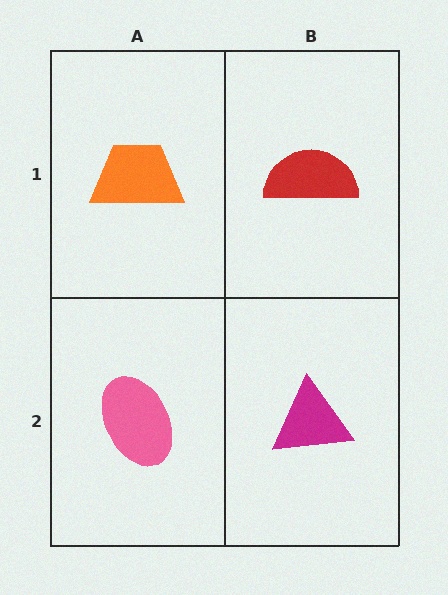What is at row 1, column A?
An orange trapezoid.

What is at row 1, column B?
A red semicircle.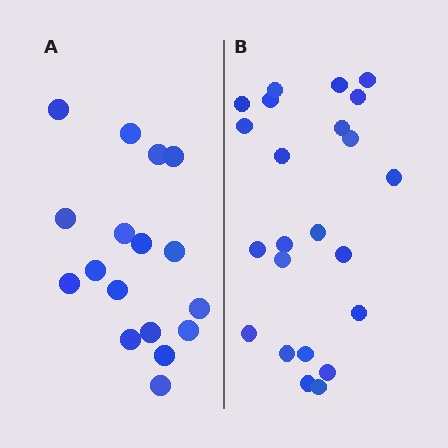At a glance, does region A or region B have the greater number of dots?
Region B (the right region) has more dots.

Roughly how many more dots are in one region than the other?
Region B has about 6 more dots than region A.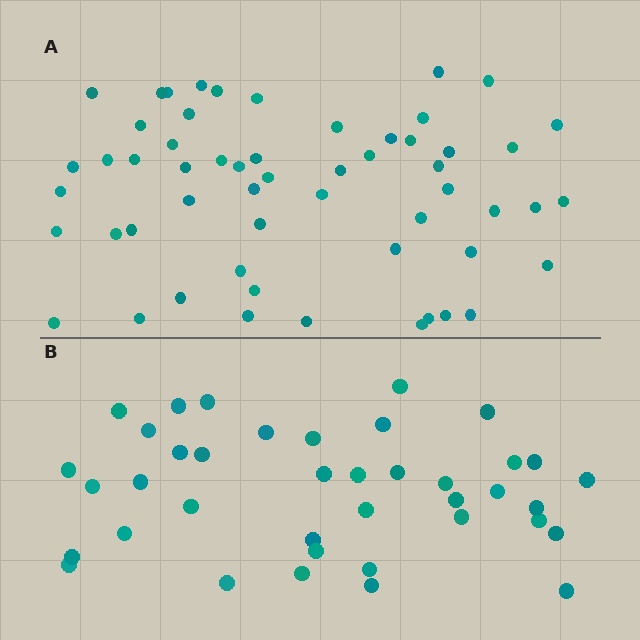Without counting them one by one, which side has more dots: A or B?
Region A (the top region) has more dots.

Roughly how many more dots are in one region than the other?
Region A has approximately 15 more dots than region B.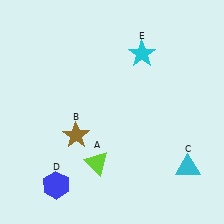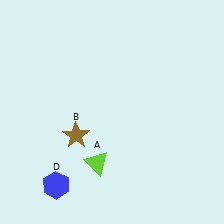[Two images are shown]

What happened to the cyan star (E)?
The cyan star (E) was removed in Image 2. It was in the top-right area of Image 1.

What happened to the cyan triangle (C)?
The cyan triangle (C) was removed in Image 2. It was in the bottom-right area of Image 1.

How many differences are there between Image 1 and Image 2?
There are 2 differences between the two images.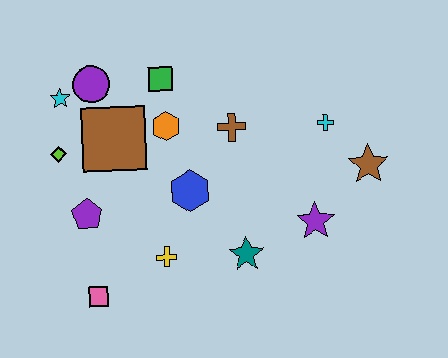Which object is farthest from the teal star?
The cyan star is farthest from the teal star.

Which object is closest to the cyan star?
The purple circle is closest to the cyan star.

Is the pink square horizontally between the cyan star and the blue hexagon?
Yes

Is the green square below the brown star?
No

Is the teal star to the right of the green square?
Yes